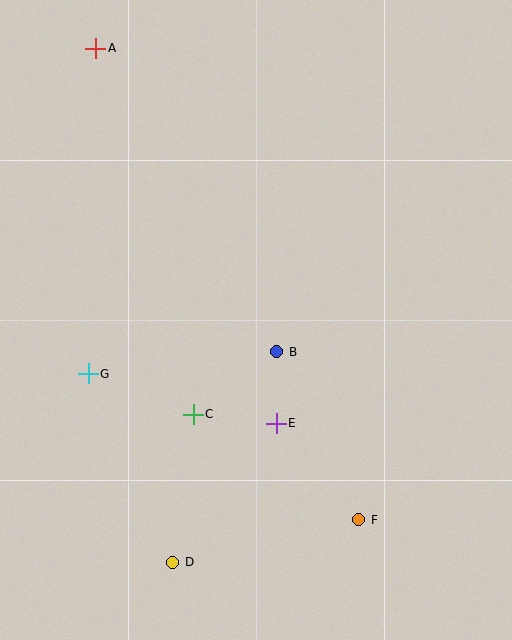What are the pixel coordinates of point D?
Point D is at (173, 562).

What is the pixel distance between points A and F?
The distance between A and F is 540 pixels.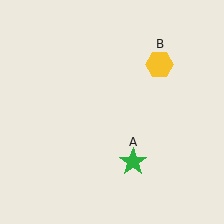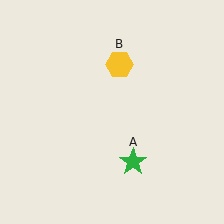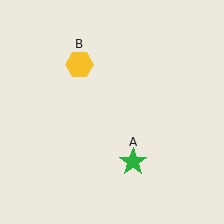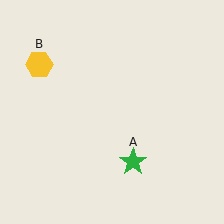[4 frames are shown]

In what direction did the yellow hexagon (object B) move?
The yellow hexagon (object B) moved left.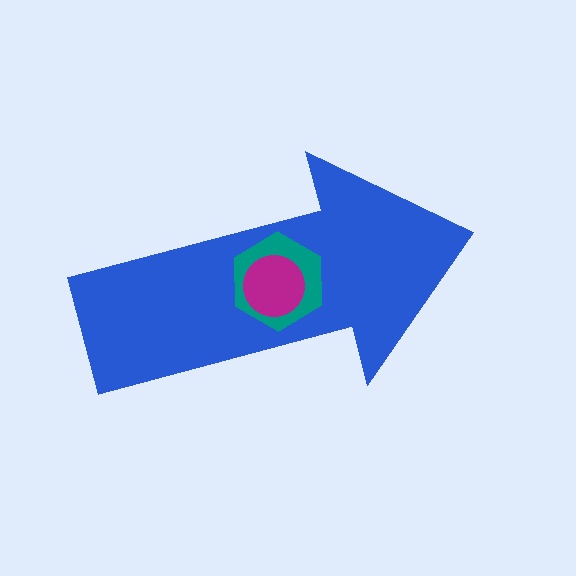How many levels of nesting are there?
3.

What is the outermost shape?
The blue arrow.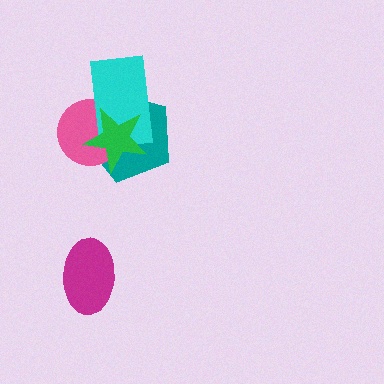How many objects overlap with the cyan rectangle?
3 objects overlap with the cyan rectangle.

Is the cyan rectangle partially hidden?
Yes, it is partially covered by another shape.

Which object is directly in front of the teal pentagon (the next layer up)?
The pink circle is directly in front of the teal pentagon.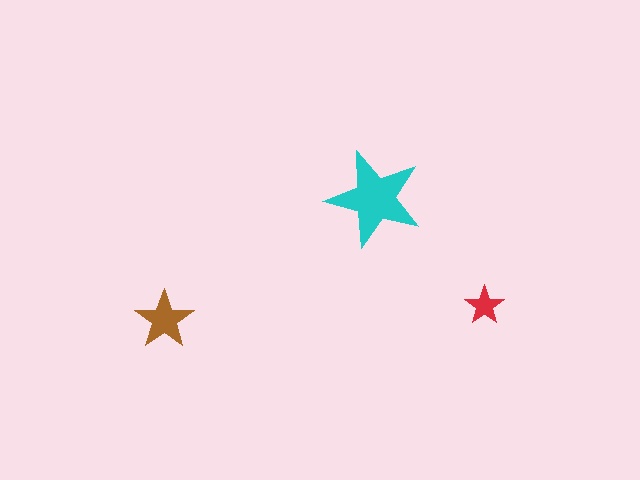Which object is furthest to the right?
The red star is rightmost.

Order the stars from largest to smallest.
the cyan one, the brown one, the red one.